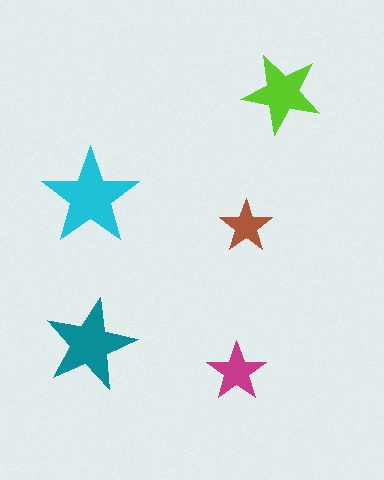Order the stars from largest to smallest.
the cyan one, the teal one, the lime one, the magenta one, the brown one.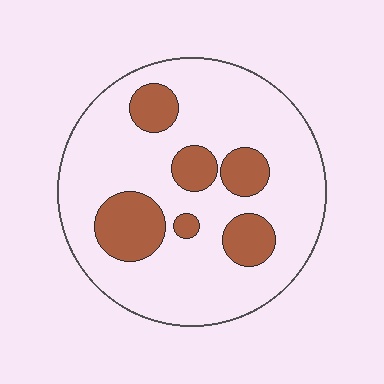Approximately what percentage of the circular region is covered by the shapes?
Approximately 20%.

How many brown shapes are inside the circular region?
6.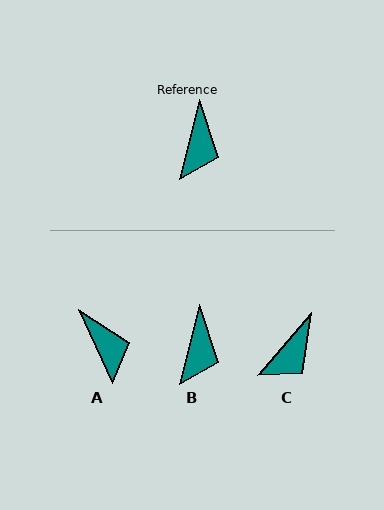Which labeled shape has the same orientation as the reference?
B.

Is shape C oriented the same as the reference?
No, it is off by about 27 degrees.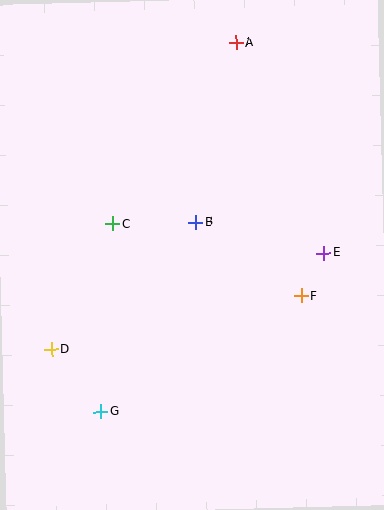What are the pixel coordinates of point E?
Point E is at (324, 253).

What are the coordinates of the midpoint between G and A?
The midpoint between G and A is at (168, 227).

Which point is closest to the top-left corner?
Point A is closest to the top-left corner.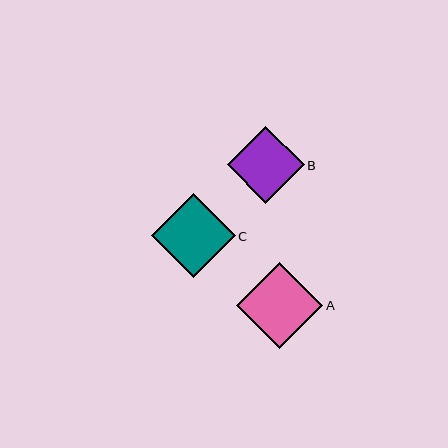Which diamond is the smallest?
Diamond B is the smallest with a size of approximately 77 pixels.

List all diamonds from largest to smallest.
From largest to smallest: A, C, B.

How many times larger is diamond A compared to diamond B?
Diamond A is approximately 1.1 times the size of diamond B.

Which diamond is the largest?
Diamond A is the largest with a size of approximately 86 pixels.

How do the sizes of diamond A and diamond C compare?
Diamond A and diamond C are approximately the same size.